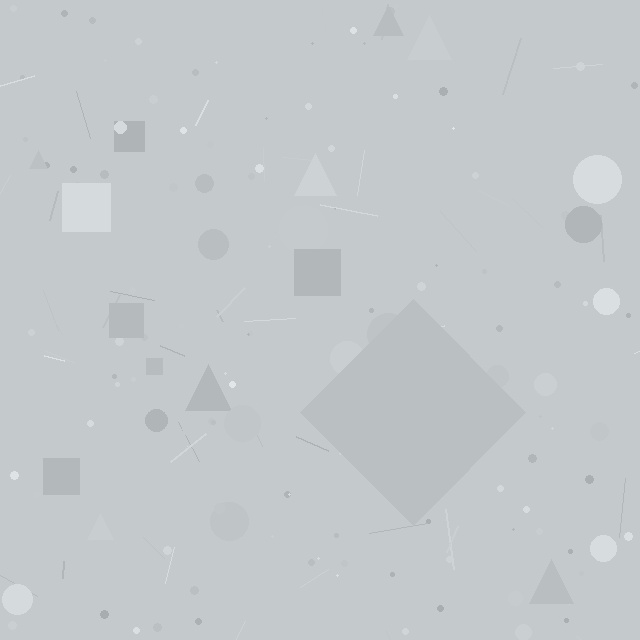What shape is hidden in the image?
A diamond is hidden in the image.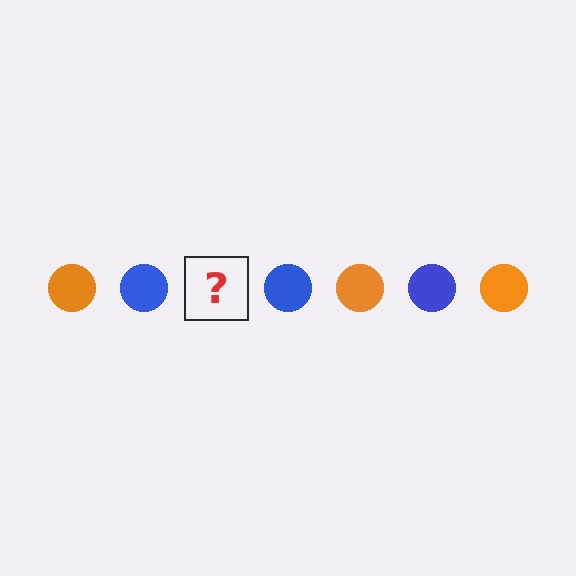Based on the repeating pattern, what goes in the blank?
The blank should be an orange circle.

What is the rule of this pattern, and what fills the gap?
The rule is that the pattern cycles through orange, blue circles. The gap should be filled with an orange circle.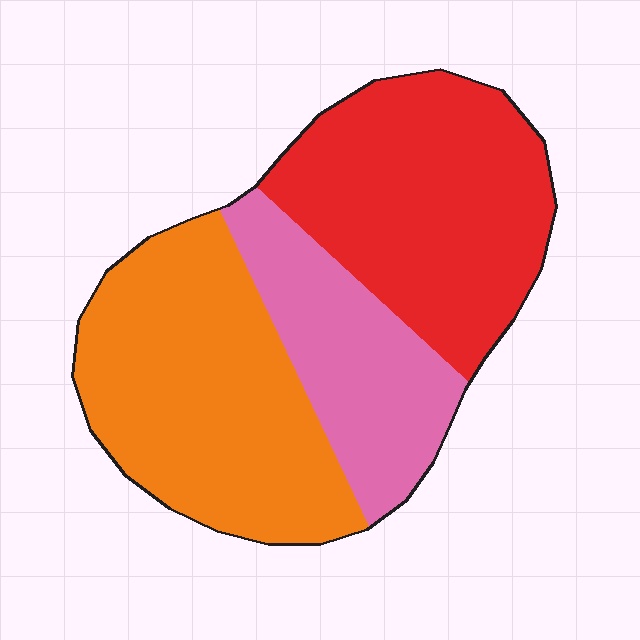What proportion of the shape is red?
Red covers roughly 35% of the shape.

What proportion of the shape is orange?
Orange covers 40% of the shape.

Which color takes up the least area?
Pink, at roughly 25%.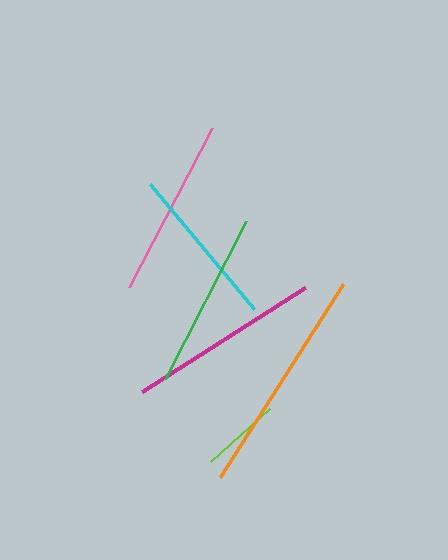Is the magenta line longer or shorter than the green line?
The magenta line is longer than the green line.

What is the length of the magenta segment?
The magenta segment is approximately 192 pixels long.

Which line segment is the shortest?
The lime line is the shortest at approximately 79 pixels.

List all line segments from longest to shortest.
From longest to shortest: orange, magenta, pink, green, cyan, lime.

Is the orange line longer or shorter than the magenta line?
The orange line is longer than the magenta line.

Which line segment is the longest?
The orange line is the longest at approximately 229 pixels.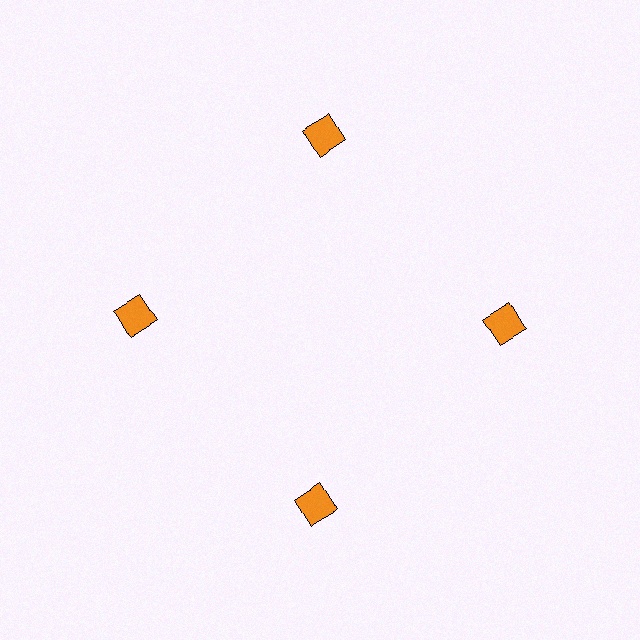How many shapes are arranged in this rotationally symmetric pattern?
There are 4 shapes, arranged in 4 groups of 1.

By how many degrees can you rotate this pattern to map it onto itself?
The pattern maps onto itself every 90 degrees of rotation.